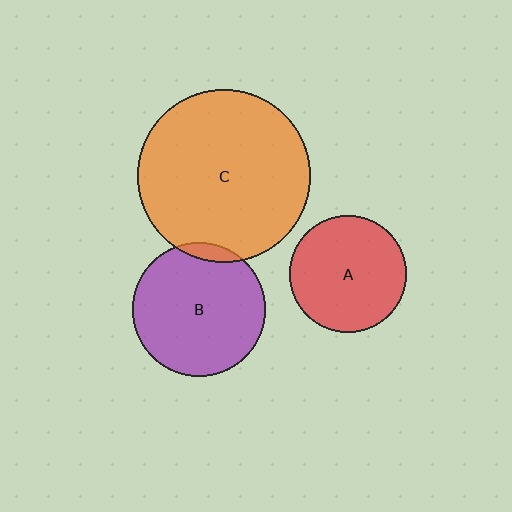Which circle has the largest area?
Circle C (orange).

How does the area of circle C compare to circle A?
Approximately 2.2 times.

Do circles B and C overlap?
Yes.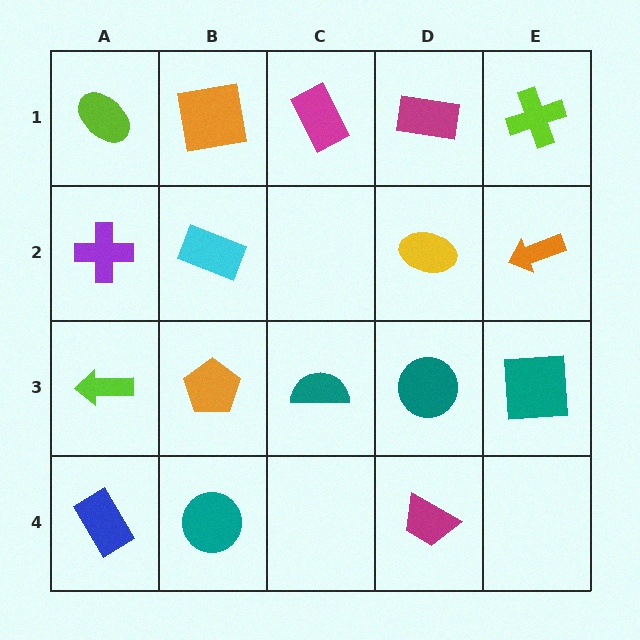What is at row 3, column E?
A teal square.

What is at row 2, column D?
A yellow ellipse.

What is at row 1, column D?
A magenta rectangle.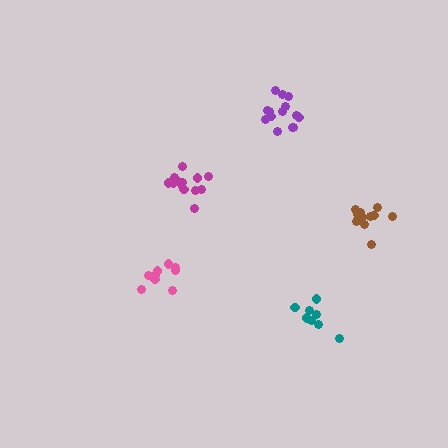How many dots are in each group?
Group 1: 9 dots, Group 2: 12 dots, Group 3: 14 dots, Group 4: 8 dots, Group 5: 13 dots (56 total).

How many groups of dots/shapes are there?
There are 5 groups.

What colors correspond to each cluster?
The clusters are colored: pink, brown, purple, teal, magenta.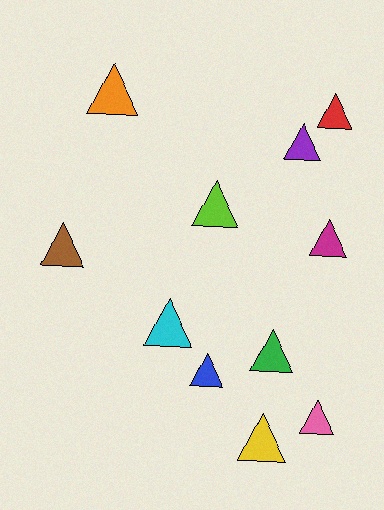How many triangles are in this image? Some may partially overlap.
There are 11 triangles.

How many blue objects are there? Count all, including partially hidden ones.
There is 1 blue object.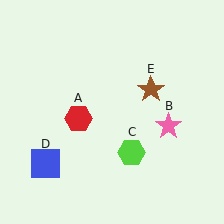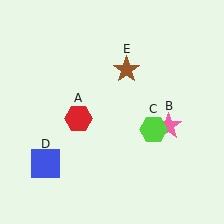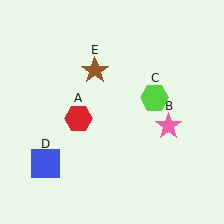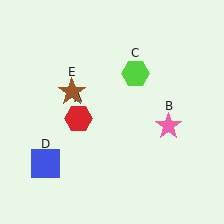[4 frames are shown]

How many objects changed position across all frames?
2 objects changed position: lime hexagon (object C), brown star (object E).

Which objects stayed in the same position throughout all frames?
Red hexagon (object A) and pink star (object B) and blue square (object D) remained stationary.